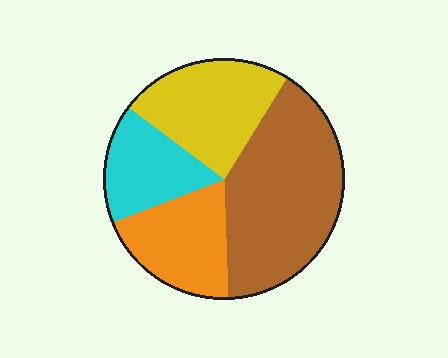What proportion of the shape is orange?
Orange covers roughly 20% of the shape.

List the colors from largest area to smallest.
From largest to smallest: brown, yellow, orange, cyan.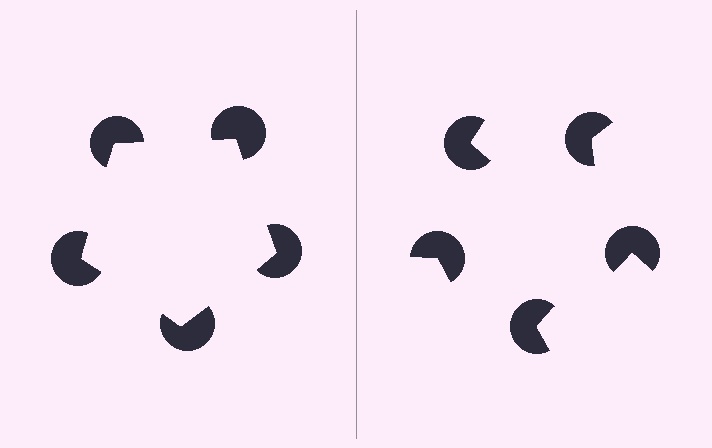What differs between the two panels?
The pac-man discs are positioned identically on both sides; only the wedge orientations differ. On the left they align to a pentagon; on the right they are misaligned.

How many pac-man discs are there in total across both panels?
10 — 5 on each side.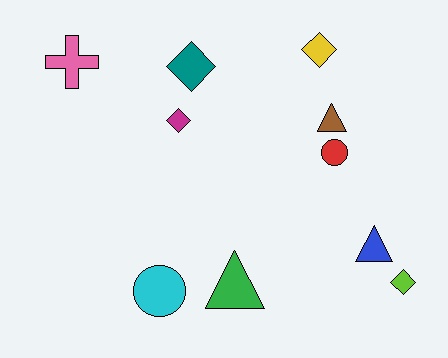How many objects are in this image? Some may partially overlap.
There are 10 objects.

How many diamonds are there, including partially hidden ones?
There are 4 diamonds.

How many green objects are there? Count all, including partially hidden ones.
There is 1 green object.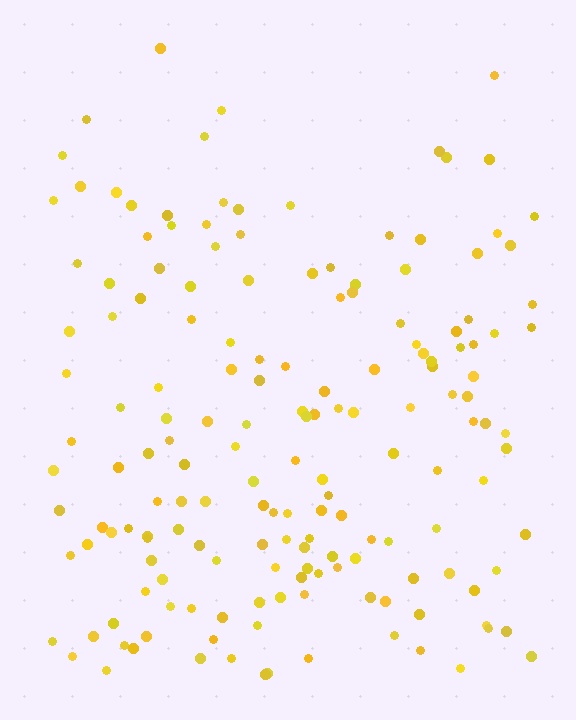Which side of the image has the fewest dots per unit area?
The top.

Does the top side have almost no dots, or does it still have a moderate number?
Still a moderate number, just noticeably fewer than the bottom.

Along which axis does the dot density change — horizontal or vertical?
Vertical.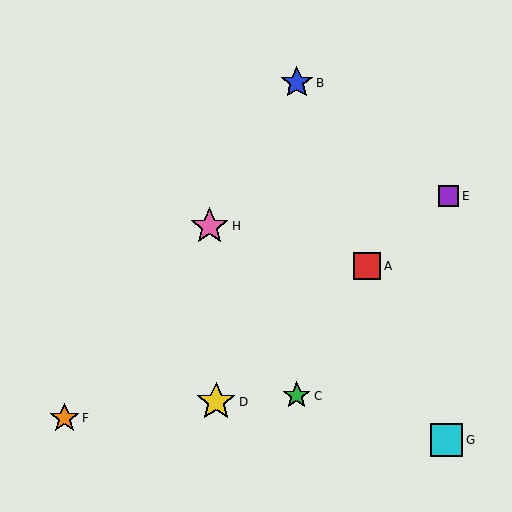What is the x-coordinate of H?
Object H is at x≈210.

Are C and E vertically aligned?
No, C is at x≈297 and E is at x≈448.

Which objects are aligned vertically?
Objects B, C are aligned vertically.